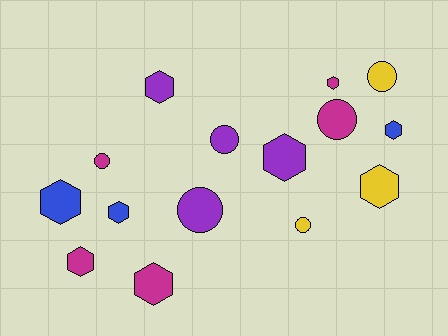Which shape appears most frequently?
Hexagon, with 9 objects.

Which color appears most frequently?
Magenta, with 5 objects.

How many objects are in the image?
There are 15 objects.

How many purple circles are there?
There are 2 purple circles.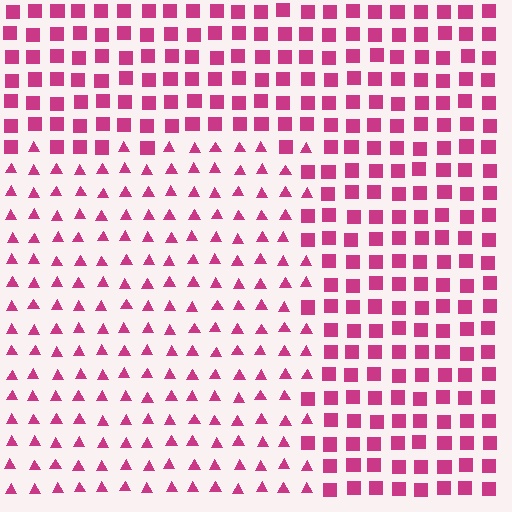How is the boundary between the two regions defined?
The boundary is defined by a change in element shape: triangles inside vs. squares outside. All elements share the same color and spacing.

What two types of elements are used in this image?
The image uses triangles inside the rectangle region and squares outside it.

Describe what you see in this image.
The image is filled with small magenta elements arranged in a uniform grid. A rectangle-shaped region contains triangles, while the surrounding area contains squares. The boundary is defined purely by the change in element shape.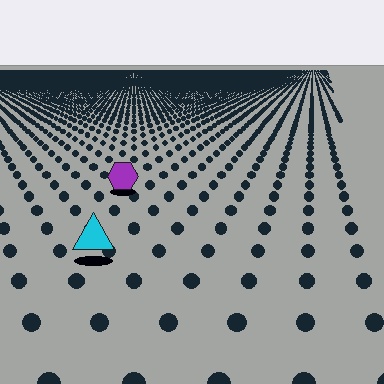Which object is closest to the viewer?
The cyan triangle is closest. The texture marks near it are larger and more spread out.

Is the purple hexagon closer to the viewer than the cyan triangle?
No. The cyan triangle is closer — you can tell from the texture gradient: the ground texture is coarser near it.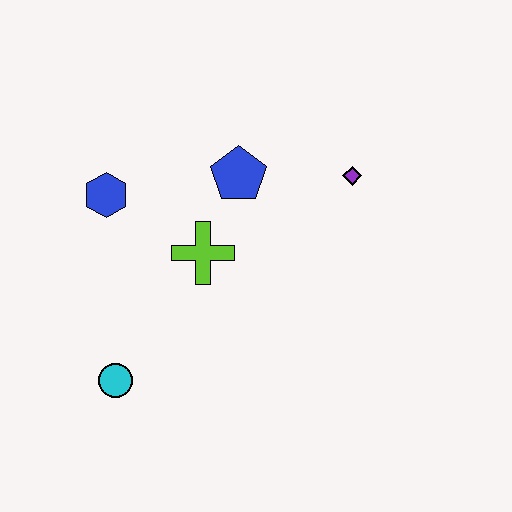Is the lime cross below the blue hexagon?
Yes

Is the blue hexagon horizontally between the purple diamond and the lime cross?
No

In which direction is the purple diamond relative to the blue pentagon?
The purple diamond is to the right of the blue pentagon.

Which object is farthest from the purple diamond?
The cyan circle is farthest from the purple diamond.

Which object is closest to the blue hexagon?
The lime cross is closest to the blue hexagon.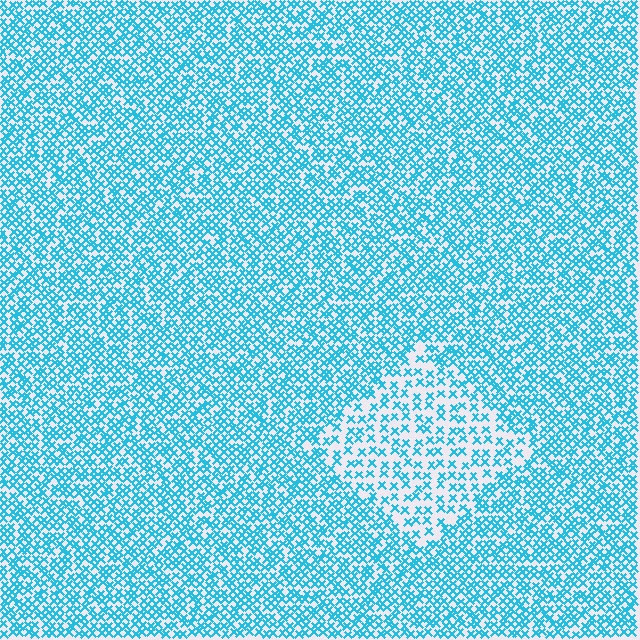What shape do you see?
I see a diamond.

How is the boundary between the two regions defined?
The boundary is defined by a change in element density (approximately 2.0x ratio). All elements are the same color, size, and shape.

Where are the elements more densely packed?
The elements are more densely packed outside the diamond boundary.